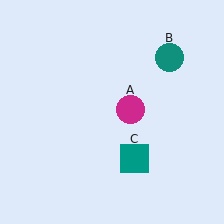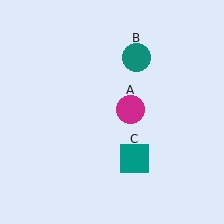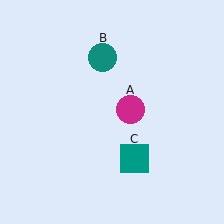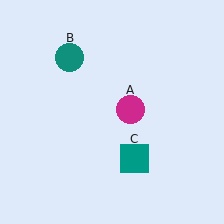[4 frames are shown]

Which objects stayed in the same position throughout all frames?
Magenta circle (object A) and teal square (object C) remained stationary.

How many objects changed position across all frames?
1 object changed position: teal circle (object B).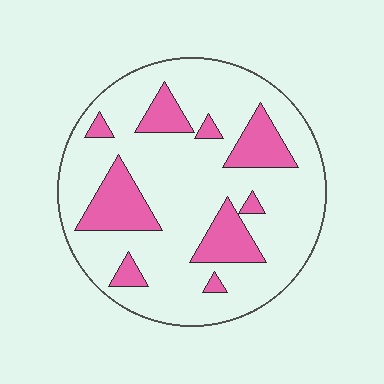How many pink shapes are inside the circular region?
9.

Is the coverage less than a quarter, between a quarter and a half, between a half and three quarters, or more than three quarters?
Less than a quarter.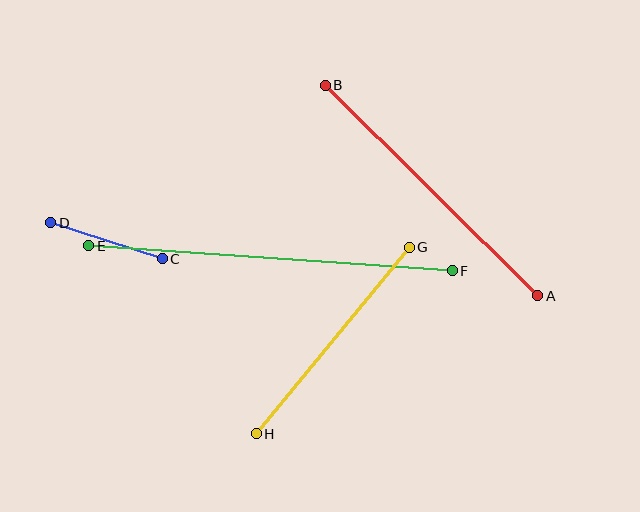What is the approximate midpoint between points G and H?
The midpoint is at approximately (333, 340) pixels.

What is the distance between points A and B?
The distance is approximately 299 pixels.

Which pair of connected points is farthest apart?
Points E and F are farthest apart.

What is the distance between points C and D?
The distance is approximately 117 pixels.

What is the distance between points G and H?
The distance is approximately 241 pixels.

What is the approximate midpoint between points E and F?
The midpoint is at approximately (270, 258) pixels.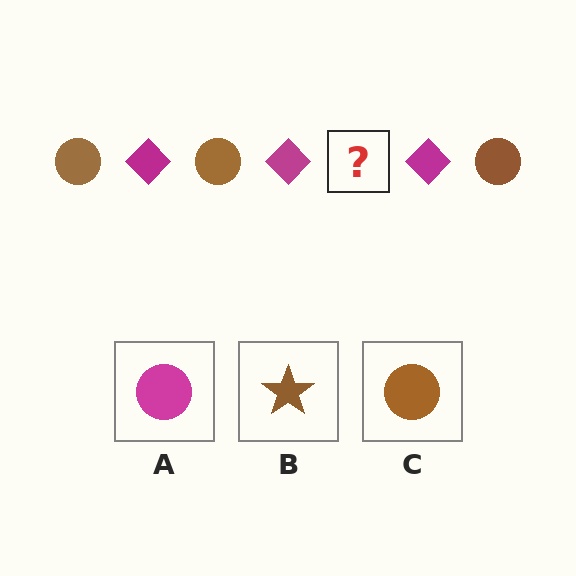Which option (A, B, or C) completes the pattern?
C.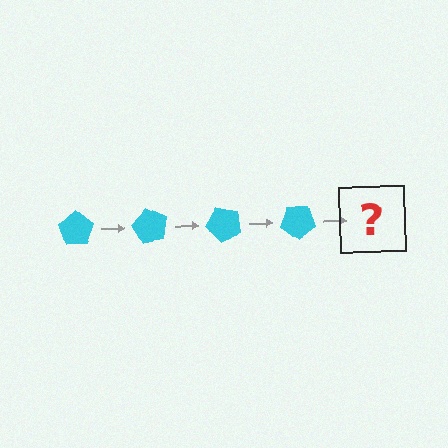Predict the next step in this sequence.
The next step is a cyan pentagon rotated 240 degrees.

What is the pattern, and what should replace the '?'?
The pattern is that the pentagon rotates 60 degrees each step. The '?' should be a cyan pentagon rotated 240 degrees.